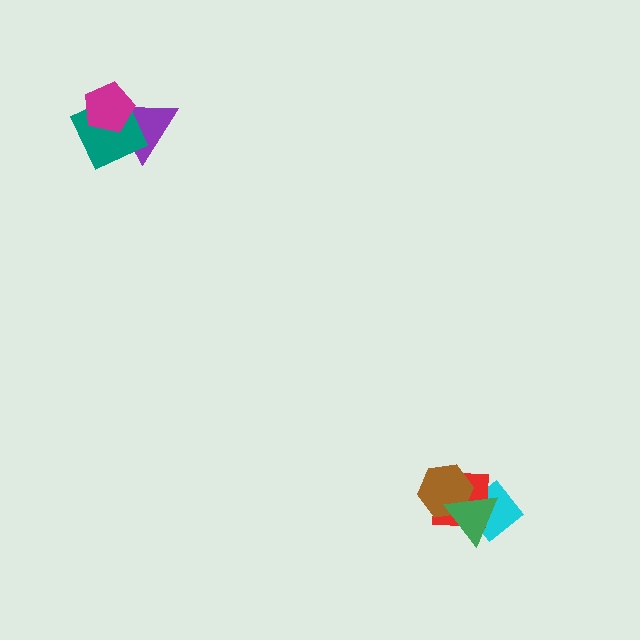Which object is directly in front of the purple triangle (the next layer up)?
The teal diamond is directly in front of the purple triangle.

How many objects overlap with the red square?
3 objects overlap with the red square.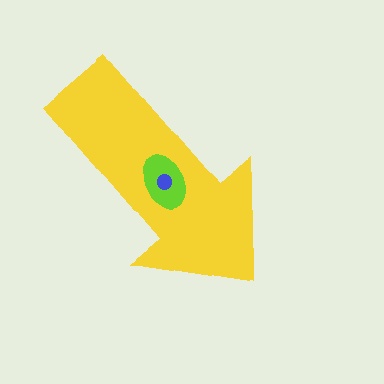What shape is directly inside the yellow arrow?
The lime ellipse.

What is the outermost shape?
The yellow arrow.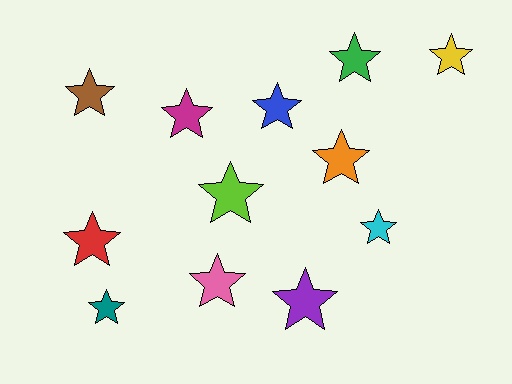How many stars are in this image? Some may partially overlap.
There are 12 stars.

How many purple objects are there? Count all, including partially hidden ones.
There is 1 purple object.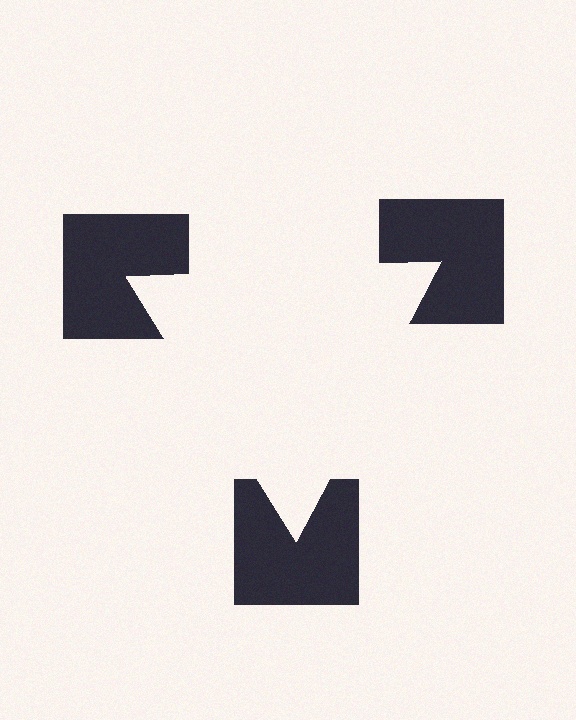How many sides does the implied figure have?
3 sides.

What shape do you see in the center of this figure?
An illusory triangle — its edges are inferred from the aligned wedge cuts in the notched squares, not physically drawn.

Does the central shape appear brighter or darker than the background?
It typically appears slightly brighter than the background, even though no actual brightness change is drawn.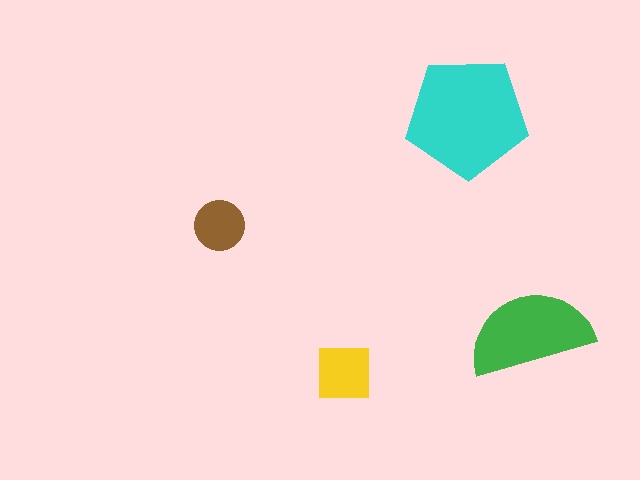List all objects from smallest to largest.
The brown circle, the yellow square, the green semicircle, the cyan pentagon.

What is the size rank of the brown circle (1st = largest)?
4th.